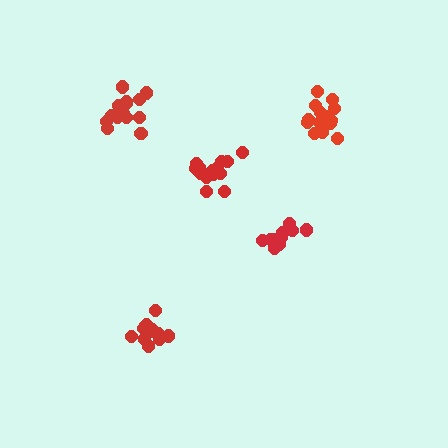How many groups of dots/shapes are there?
There are 5 groups.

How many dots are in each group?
Group 1: 14 dots, Group 2: 12 dots, Group 3: 14 dots, Group 4: 14 dots, Group 5: 10 dots (64 total).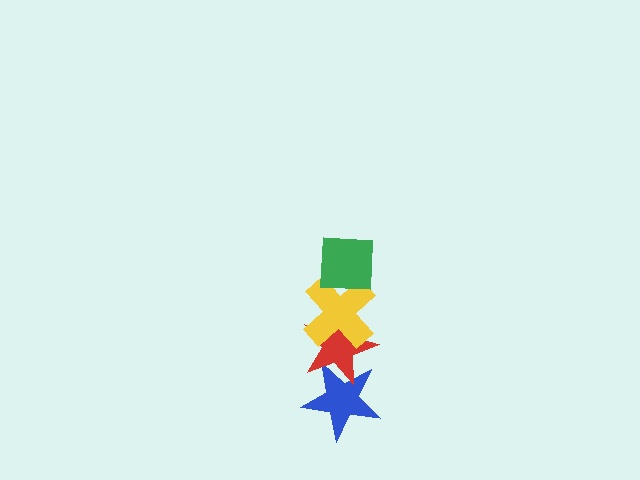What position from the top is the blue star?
The blue star is 4th from the top.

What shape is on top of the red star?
The yellow cross is on top of the red star.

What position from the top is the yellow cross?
The yellow cross is 2nd from the top.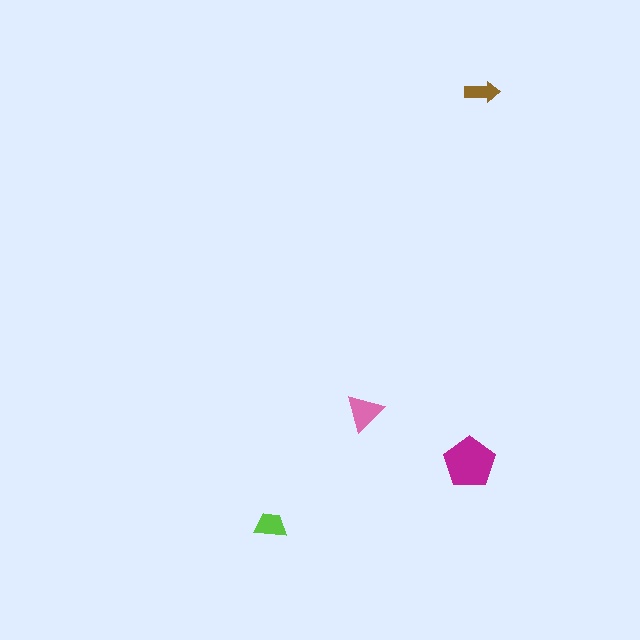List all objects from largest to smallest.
The magenta pentagon, the pink triangle, the lime trapezoid, the brown arrow.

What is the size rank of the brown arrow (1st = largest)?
4th.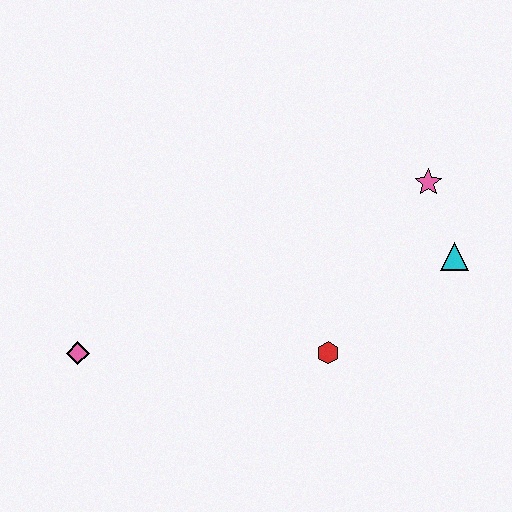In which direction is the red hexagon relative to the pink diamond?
The red hexagon is to the right of the pink diamond.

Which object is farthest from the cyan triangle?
The pink diamond is farthest from the cyan triangle.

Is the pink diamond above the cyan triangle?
No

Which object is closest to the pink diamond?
The red hexagon is closest to the pink diamond.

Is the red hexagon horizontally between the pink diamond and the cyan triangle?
Yes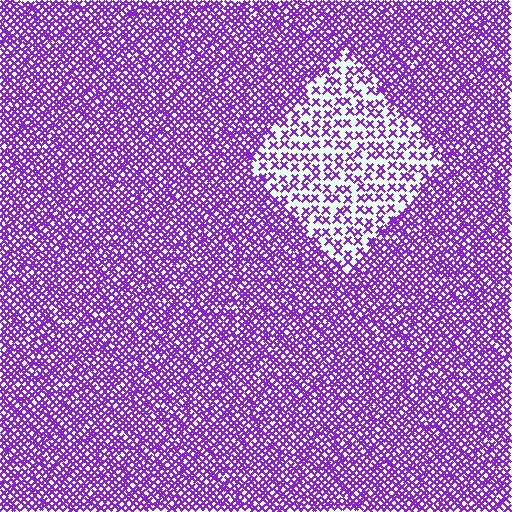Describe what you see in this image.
The image contains small purple elements arranged at two different densities. A diamond-shaped region is visible where the elements are less densely packed than the surrounding area.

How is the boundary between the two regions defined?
The boundary is defined by a change in element density (approximately 2.4x ratio). All elements are the same color, size, and shape.